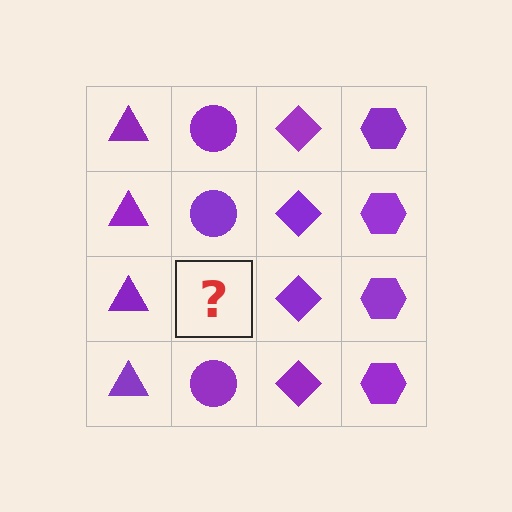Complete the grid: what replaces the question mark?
The question mark should be replaced with a purple circle.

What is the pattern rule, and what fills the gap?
The rule is that each column has a consistent shape. The gap should be filled with a purple circle.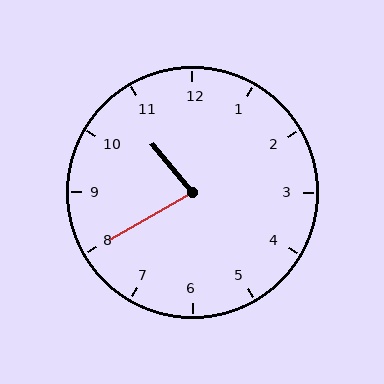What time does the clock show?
10:40.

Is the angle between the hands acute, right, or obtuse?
It is acute.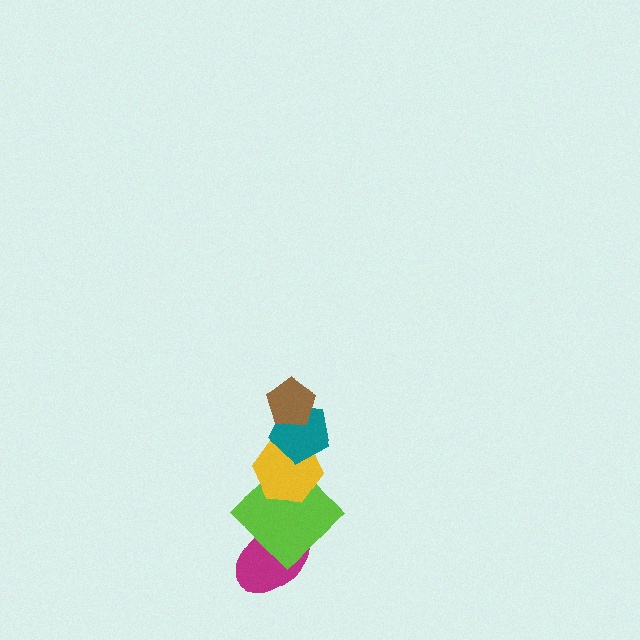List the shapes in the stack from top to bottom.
From top to bottom: the brown pentagon, the teal pentagon, the yellow hexagon, the lime diamond, the magenta ellipse.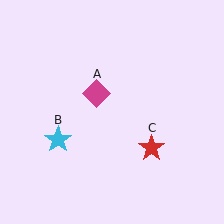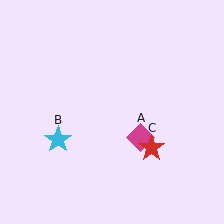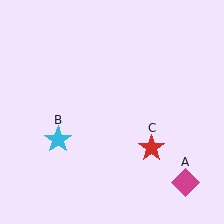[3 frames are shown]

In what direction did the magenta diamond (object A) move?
The magenta diamond (object A) moved down and to the right.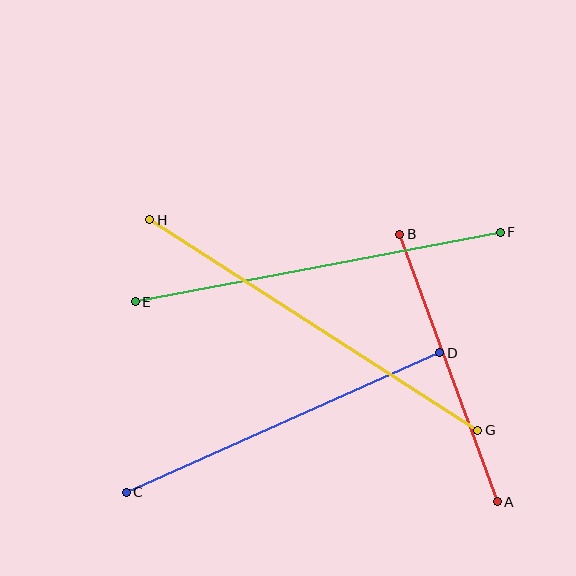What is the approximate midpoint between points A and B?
The midpoint is at approximately (449, 368) pixels.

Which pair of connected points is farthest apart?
Points G and H are farthest apart.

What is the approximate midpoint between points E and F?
The midpoint is at approximately (318, 267) pixels.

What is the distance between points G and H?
The distance is approximately 390 pixels.